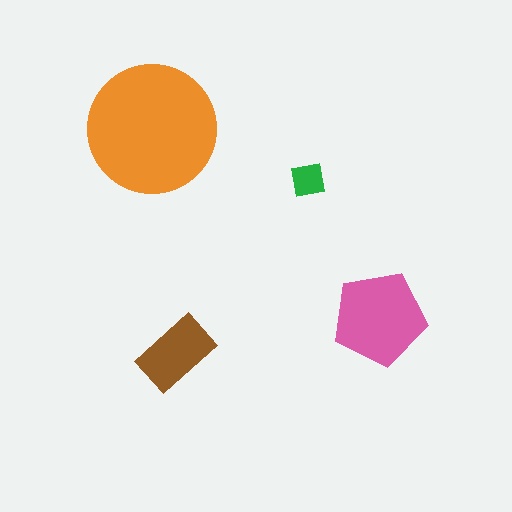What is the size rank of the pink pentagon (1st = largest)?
2nd.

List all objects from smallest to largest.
The green square, the brown rectangle, the pink pentagon, the orange circle.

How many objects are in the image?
There are 4 objects in the image.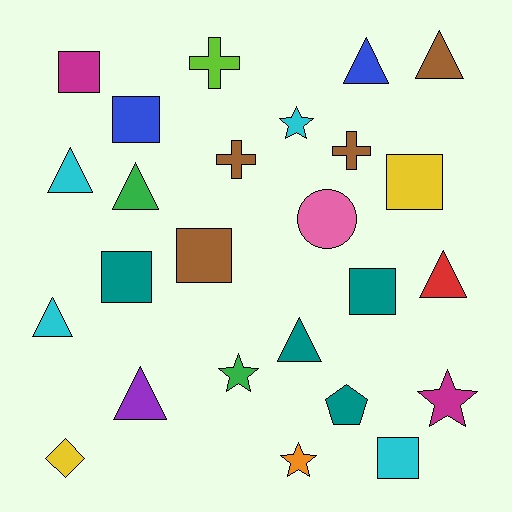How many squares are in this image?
There are 7 squares.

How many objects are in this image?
There are 25 objects.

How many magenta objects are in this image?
There are 2 magenta objects.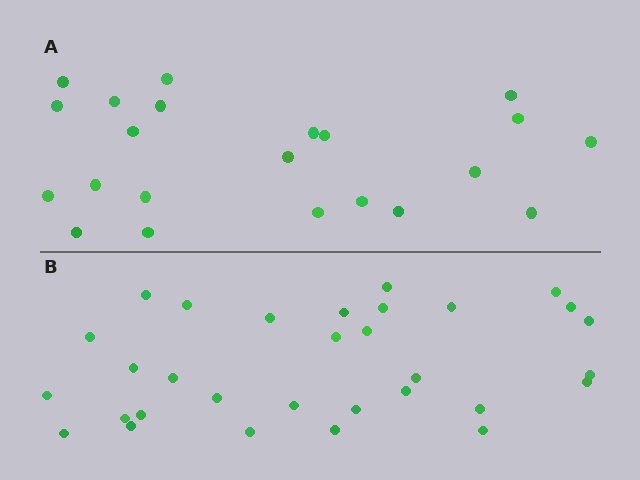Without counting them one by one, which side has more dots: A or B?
Region B (the bottom region) has more dots.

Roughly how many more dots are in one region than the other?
Region B has roughly 8 or so more dots than region A.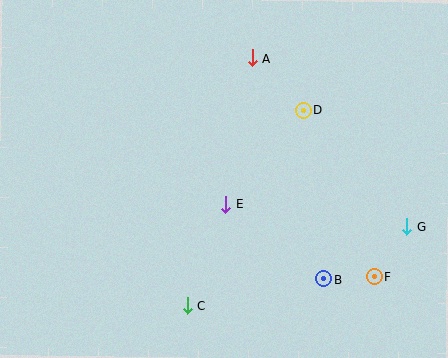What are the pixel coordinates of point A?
Point A is at (252, 58).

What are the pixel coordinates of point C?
Point C is at (187, 305).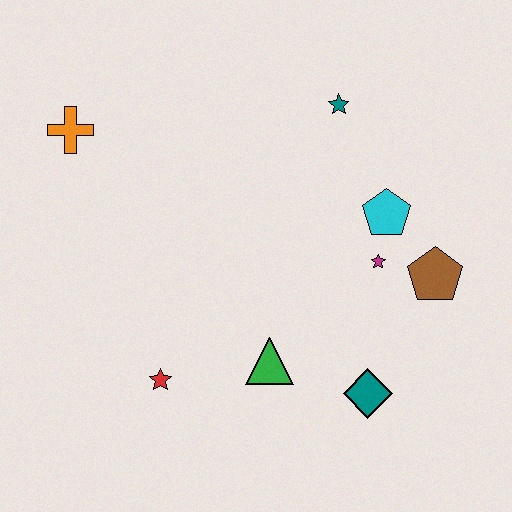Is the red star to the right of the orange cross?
Yes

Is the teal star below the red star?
No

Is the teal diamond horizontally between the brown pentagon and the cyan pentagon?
No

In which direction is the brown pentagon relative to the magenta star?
The brown pentagon is to the right of the magenta star.